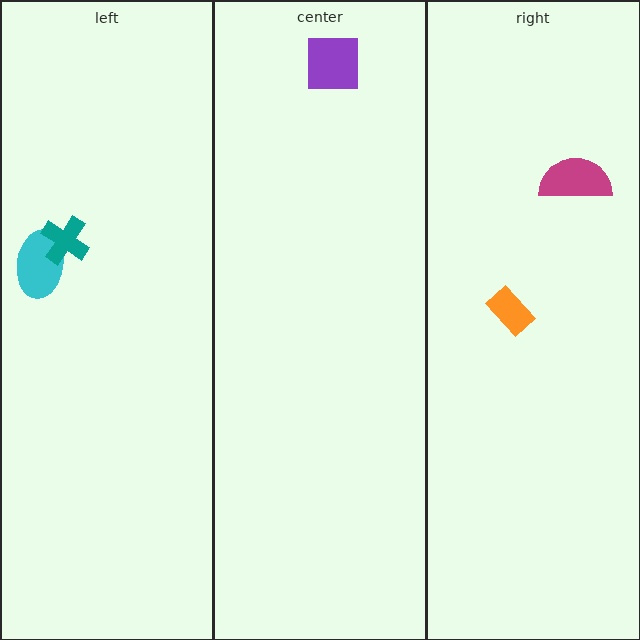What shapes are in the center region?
The purple square.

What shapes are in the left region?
The cyan ellipse, the teal cross.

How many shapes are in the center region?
1.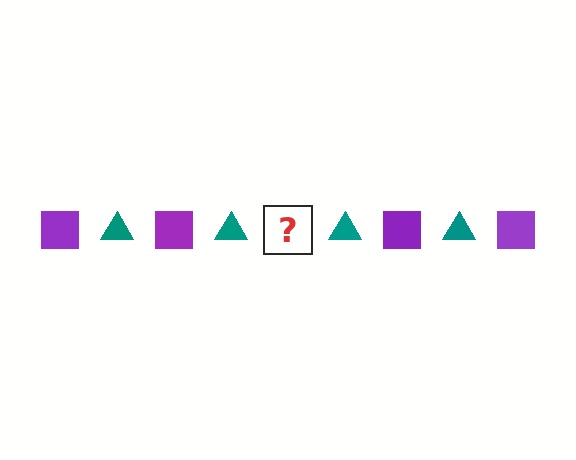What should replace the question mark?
The question mark should be replaced with a purple square.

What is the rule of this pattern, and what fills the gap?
The rule is that the pattern alternates between purple square and teal triangle. The gap should be filled with a purple square.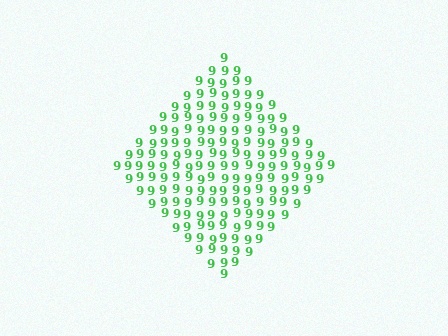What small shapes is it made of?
It is made of small digit 9's.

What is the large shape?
The large shape is a diamond.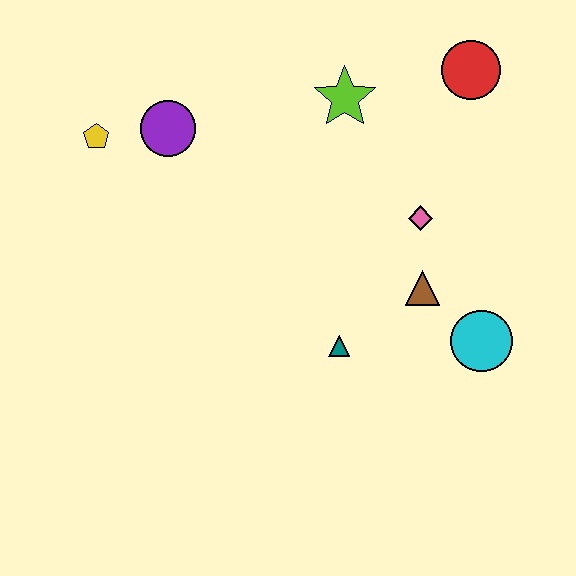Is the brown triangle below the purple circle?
Yes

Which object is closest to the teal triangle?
The brown triangle is closest to the teal triangle.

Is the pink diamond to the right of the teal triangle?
Yes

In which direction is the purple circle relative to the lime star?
The purple circle is to the left of the lime star.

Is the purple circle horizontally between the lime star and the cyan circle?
No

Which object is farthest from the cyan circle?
The yellow pentagon is farthest from the cyan circle.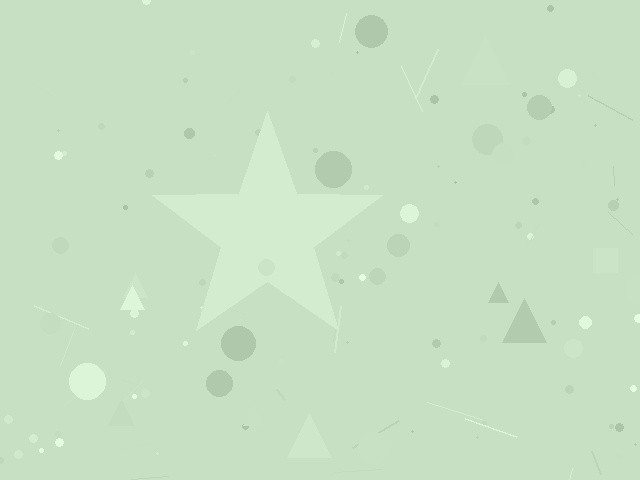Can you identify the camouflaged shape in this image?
The camouflaged shape is a star.